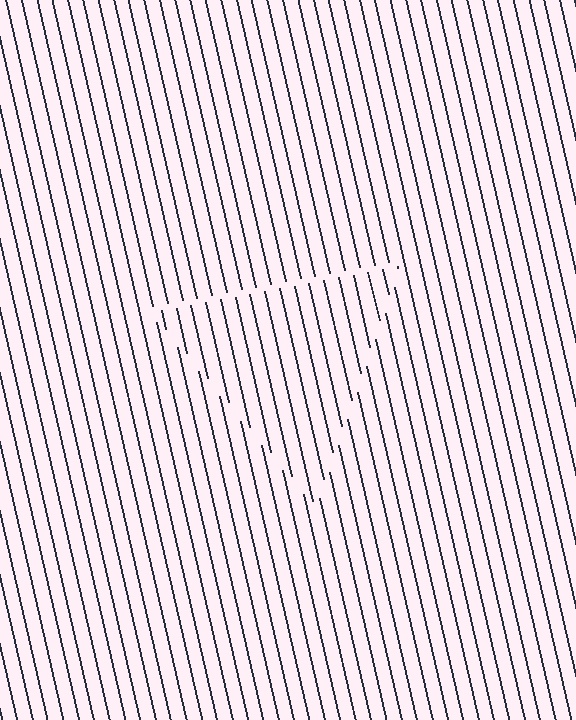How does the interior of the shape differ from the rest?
The interior of the shape contains the same grating, shifted by half a period — the contour is defined by the phase discontinuity where line-ends from the inner and outer gratings abut.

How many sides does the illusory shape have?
3 sides — the line-ends trace a triangle.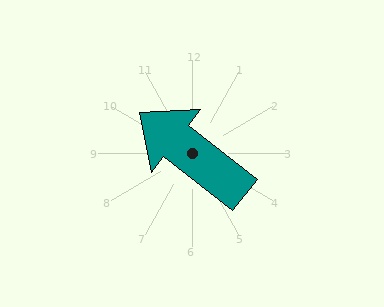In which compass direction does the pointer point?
Northwest.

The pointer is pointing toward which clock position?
Roughly 10 o'clock.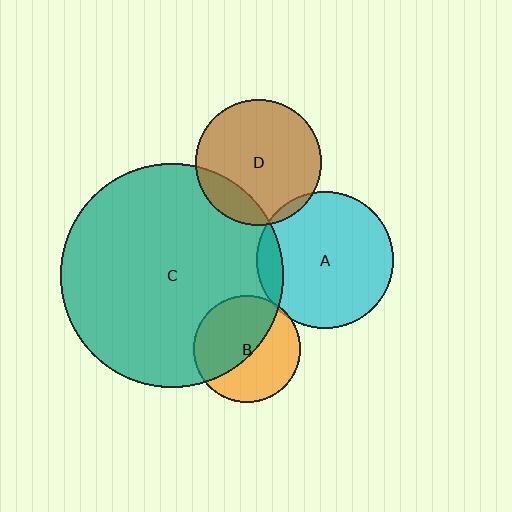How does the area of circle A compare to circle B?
Approximately 1.6 times.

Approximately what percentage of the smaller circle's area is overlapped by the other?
Approximately 55%.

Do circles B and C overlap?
Yes.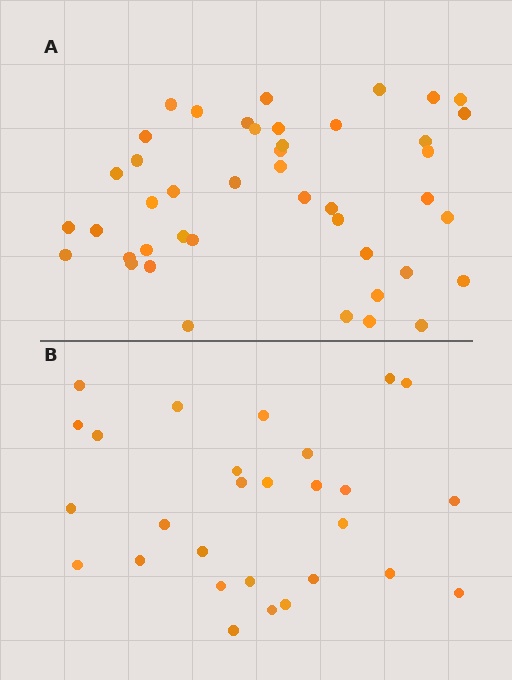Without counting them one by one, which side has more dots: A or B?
Region A (the top region) has more dots.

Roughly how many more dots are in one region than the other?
Region A has approximately 15 more dots than region B.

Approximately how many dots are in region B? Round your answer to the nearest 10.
About 30 dots. (The exact count is 28, which rounds to 30.)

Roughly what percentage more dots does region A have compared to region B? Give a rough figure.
About 55% more.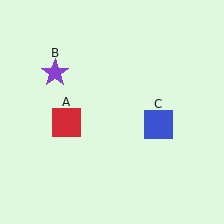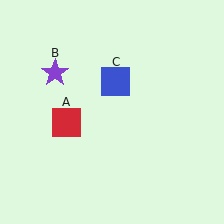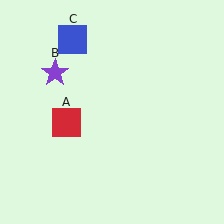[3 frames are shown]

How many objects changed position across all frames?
1 object changed position: blue square (object C).